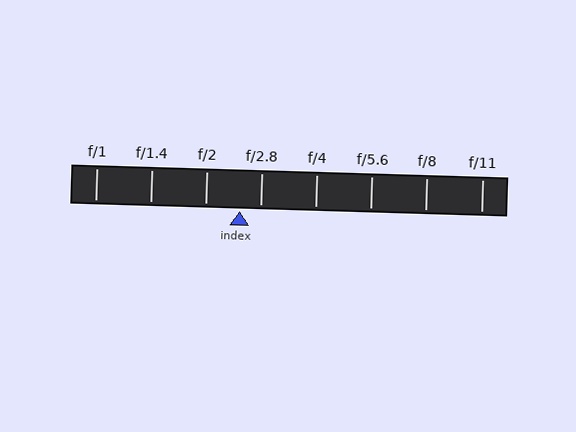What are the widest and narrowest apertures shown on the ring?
The widest aperture shown is f/1 and the narrowest is f/11.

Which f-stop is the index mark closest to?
The index mark is closest to f/2.8.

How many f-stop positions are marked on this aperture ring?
There are 8 f-stop positions marked.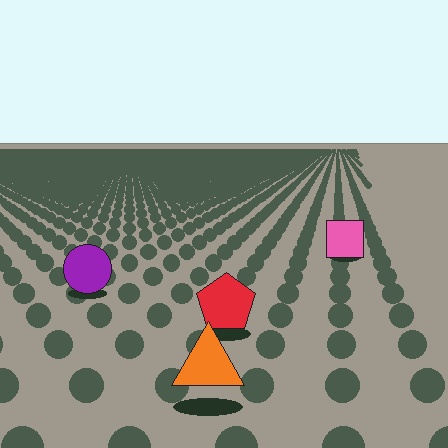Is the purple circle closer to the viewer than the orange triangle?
No. The orange triangle is closer — you can tell from the texture gradient: the ground texture is coarser near it.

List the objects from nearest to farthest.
From nearest to farthest: the orange triangle, the red pentagon, the purple circle, the pink square.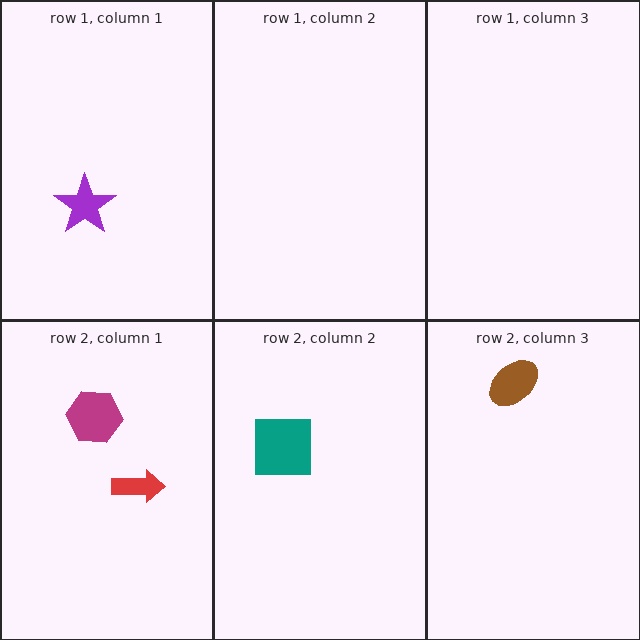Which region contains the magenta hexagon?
The row 2, column 1 region.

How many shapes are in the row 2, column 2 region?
1.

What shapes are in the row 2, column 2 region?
The teal square.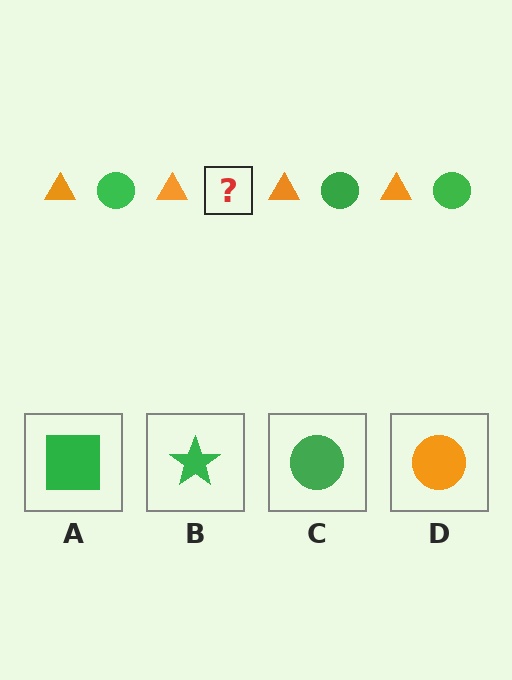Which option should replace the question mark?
Option C.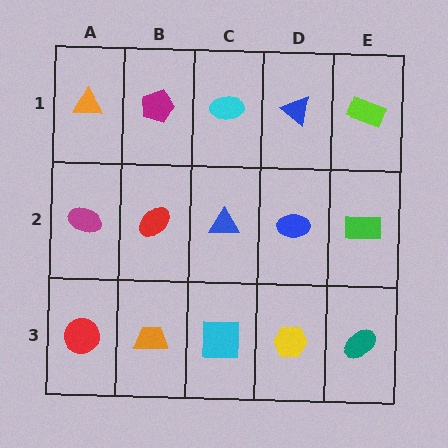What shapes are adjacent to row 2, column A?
An orange triangle (row 1, column A), a red circle (row 3, column A), a red ellipse (row 2, column B).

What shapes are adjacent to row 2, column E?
A lime rectangle (row 1, column E), a teal ellipse (row 3, column E), a blue ellipse (row 2, column D).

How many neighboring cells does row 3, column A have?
2.